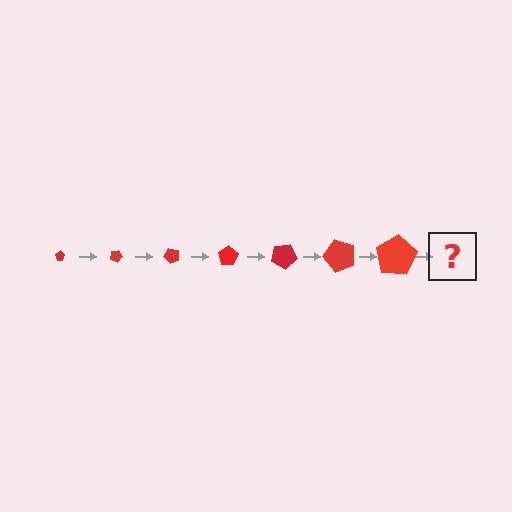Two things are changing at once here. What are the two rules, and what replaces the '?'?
The two rules are that the pentagon grows larger each step and it rotates 25 degrees each step. The '?' should be a pentagon, larger than the previous one and rotated 175 degrees from the start.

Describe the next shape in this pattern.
It should be a pentagon, larger than the previous one and rotated 175 degrees from the start.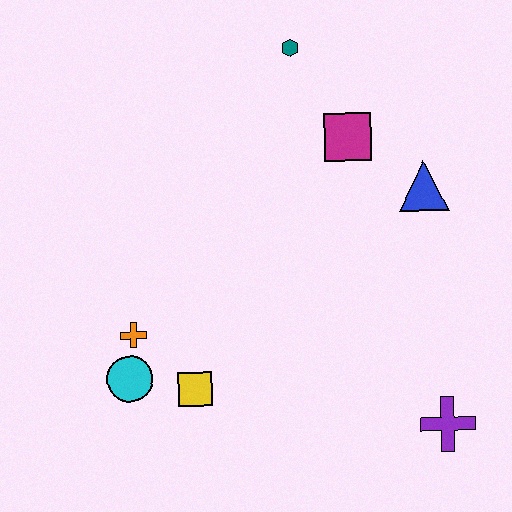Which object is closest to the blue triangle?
The magenta square is closest to the blue triangle.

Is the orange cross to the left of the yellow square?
Yes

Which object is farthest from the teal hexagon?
The purple cross is farthest from the teal hexagon.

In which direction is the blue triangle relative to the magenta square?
The blue triangle is to the right of the magenta square.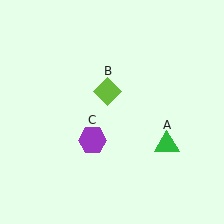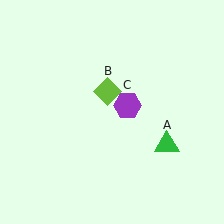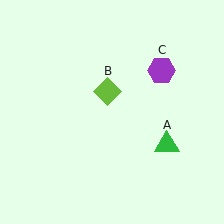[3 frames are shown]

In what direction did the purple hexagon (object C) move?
The purple hexagon (object C) moved up and to the right.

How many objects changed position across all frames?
1 object changed position: purple hexagon (object C).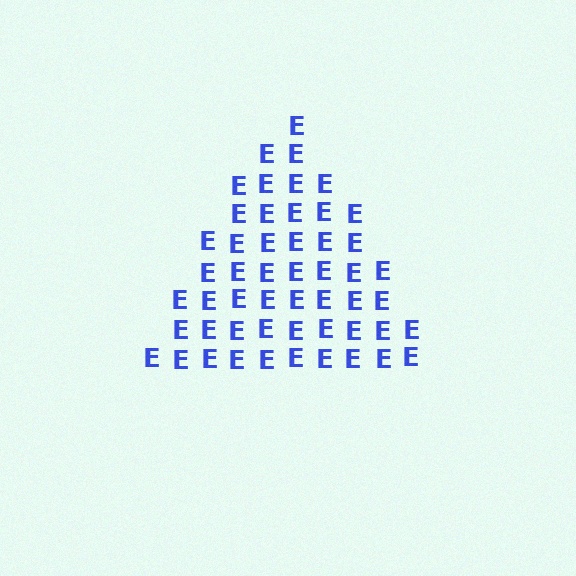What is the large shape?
The large shape is a triangle.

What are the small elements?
The small elements are letter E's.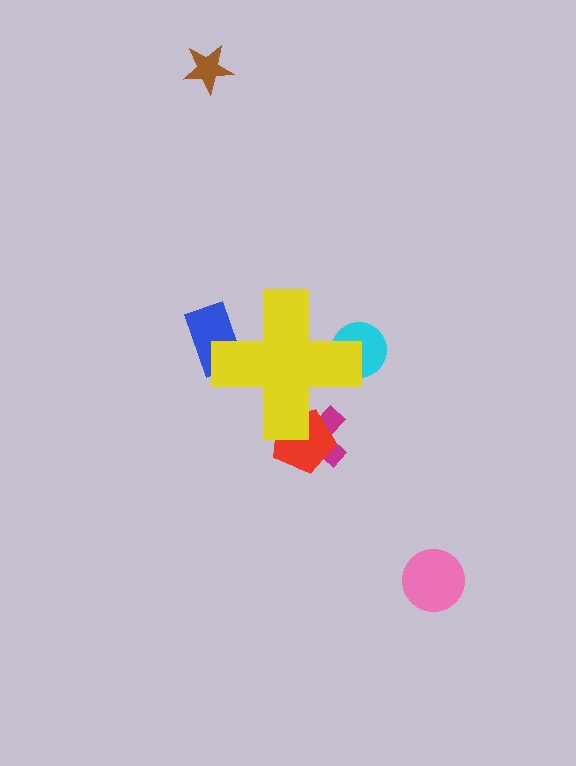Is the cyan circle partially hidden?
Yes, the cyan circle is partially hidden behind the yellow cross.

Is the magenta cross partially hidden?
Yes, the magenta cross is partially hidden behind the yellow cross.